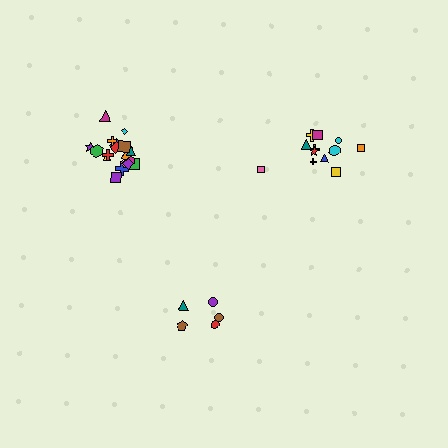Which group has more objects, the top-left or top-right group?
The top-left group.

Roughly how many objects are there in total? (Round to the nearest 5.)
Roughly 35 objects in total.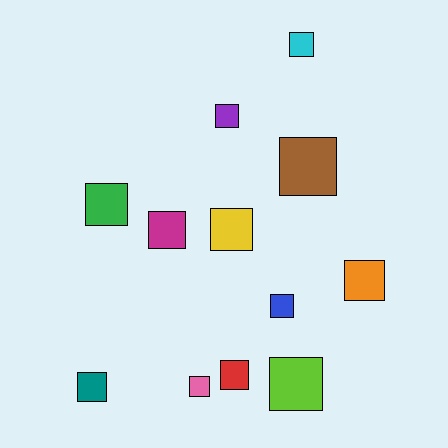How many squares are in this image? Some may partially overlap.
There are 12 squares.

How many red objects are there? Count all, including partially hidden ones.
There is 1 red object.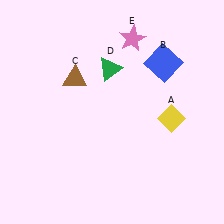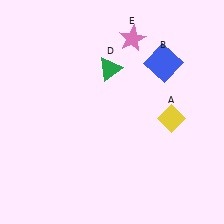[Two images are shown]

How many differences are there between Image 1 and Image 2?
There is 1 difference between the two images.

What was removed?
The brown triangle (C) was removed in Image 2.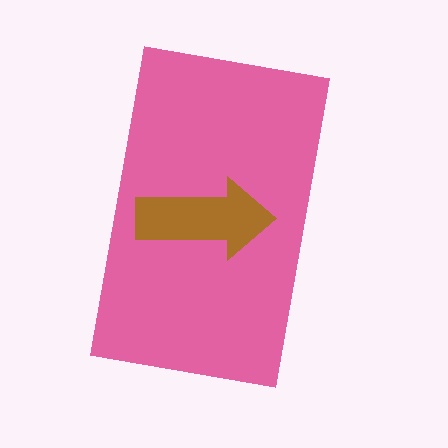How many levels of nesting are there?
2.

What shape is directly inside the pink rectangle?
The brown arrow.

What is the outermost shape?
The pink rectangle.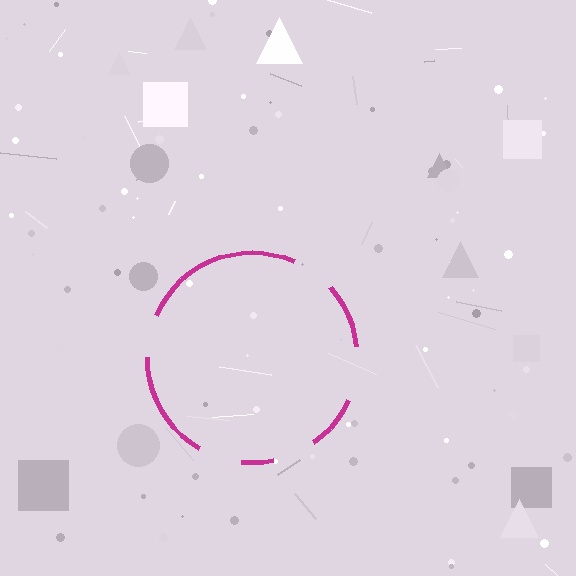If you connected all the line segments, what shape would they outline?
They would outline a circle.